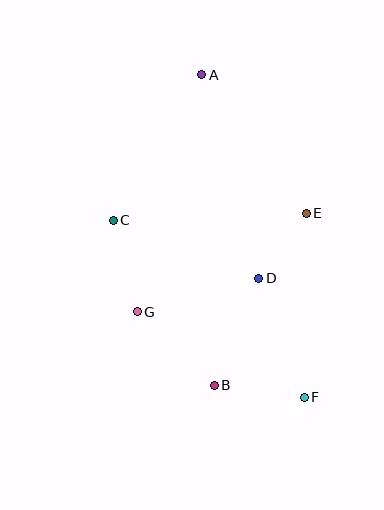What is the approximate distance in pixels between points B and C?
The distance between B and C is approximately 193 pixels.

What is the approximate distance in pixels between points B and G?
The distance between B and G is approximately 106 pixels.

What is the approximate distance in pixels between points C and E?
The distance between C and E is approximately 193 pixels.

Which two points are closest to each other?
Points D and E are closest to each other.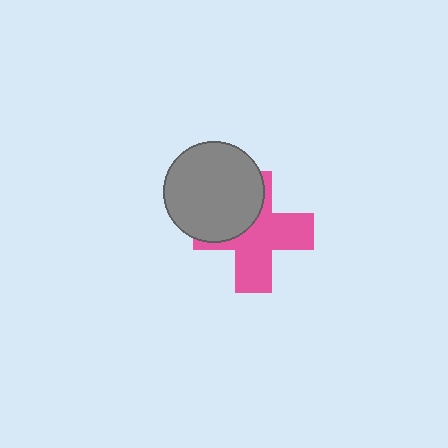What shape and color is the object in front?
The object in front is a gray circle.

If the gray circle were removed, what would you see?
You would see the complete pink cross.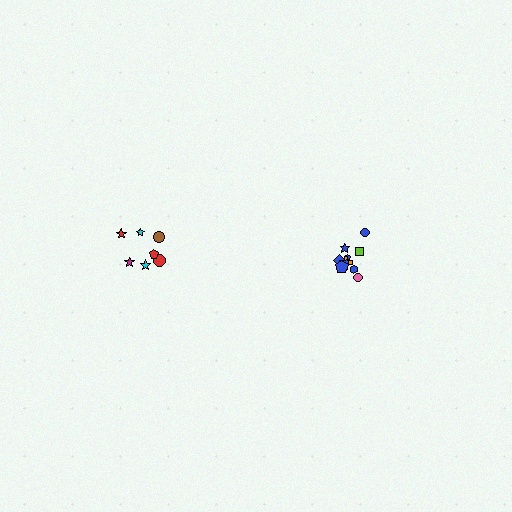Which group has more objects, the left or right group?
The right group.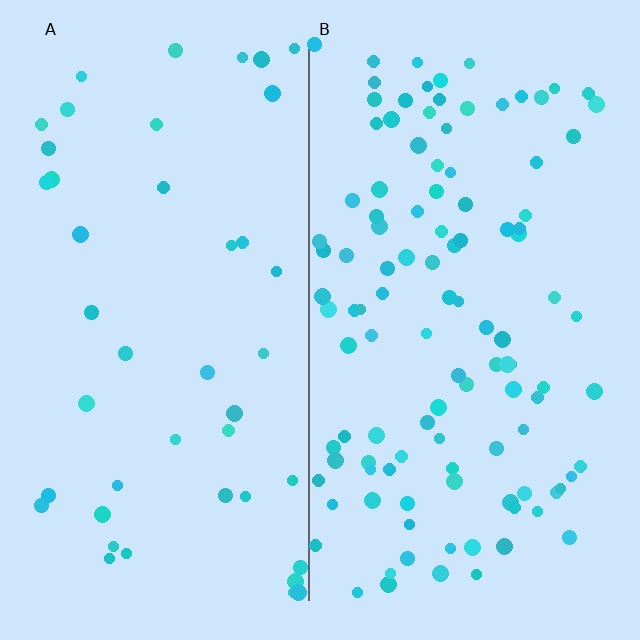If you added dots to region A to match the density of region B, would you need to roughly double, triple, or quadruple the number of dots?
Approximately triple.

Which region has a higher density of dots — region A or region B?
B (the right).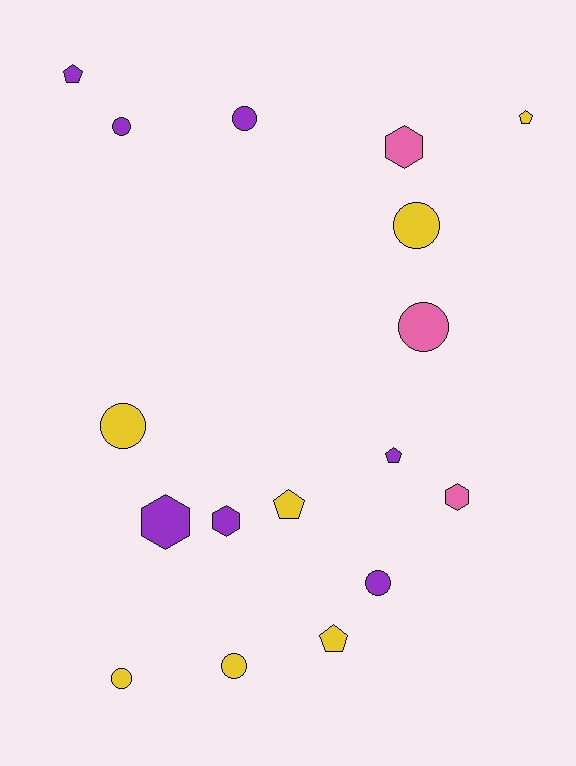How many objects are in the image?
There are 17 objects.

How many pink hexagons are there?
There are 2 pink hexagons.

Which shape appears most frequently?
Circle, with 8 objects.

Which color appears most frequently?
Yellow, with 7 objects.